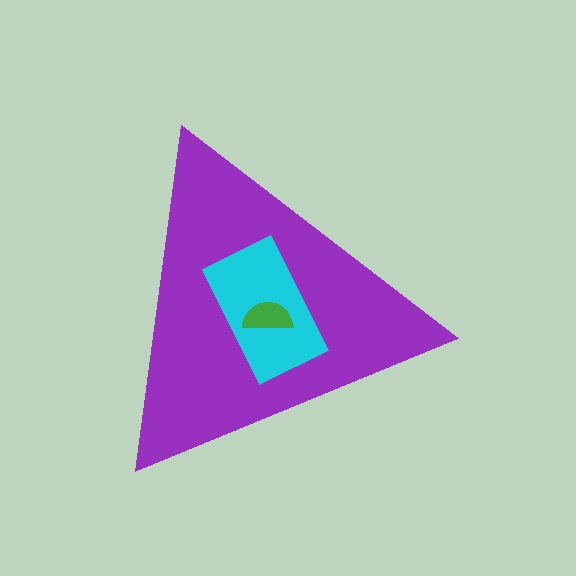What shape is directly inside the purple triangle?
The cyan rectangle.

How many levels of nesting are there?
3.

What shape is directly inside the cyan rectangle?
The green semicircle.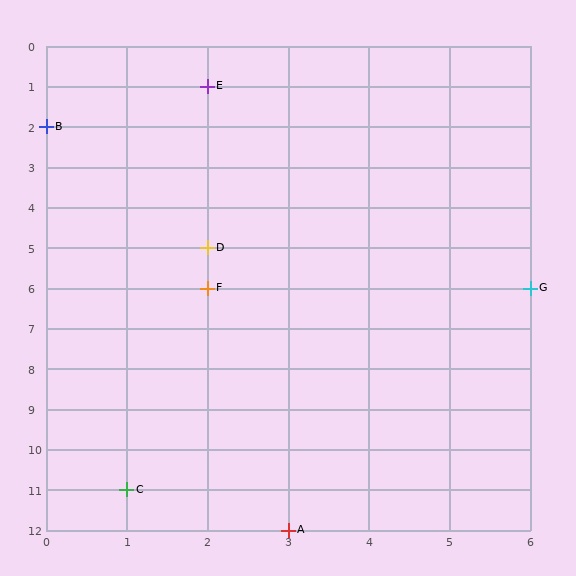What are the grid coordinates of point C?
Point C is at grid coordinates (1, 11).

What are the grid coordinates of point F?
Point F is at grid coordinates (2, 6).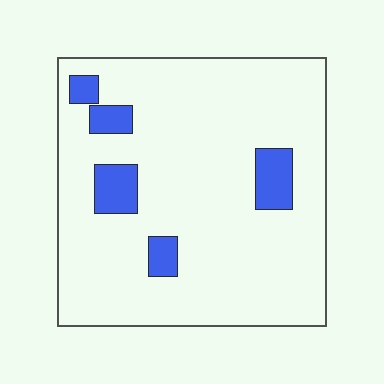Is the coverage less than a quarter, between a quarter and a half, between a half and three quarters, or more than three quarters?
Less than a quarter.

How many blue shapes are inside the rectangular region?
5.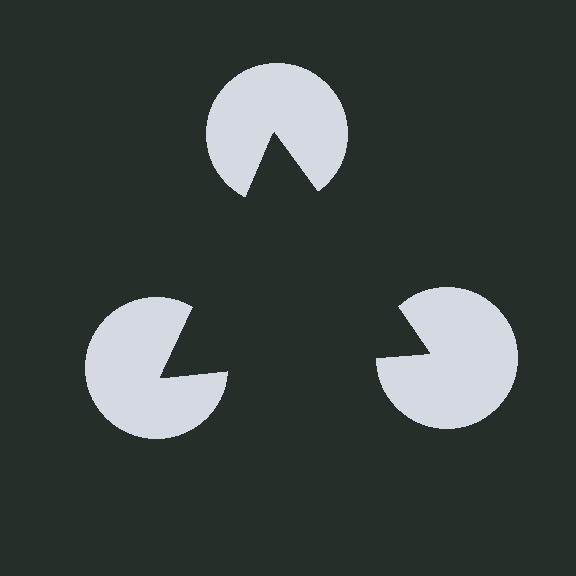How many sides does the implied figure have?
3 sides.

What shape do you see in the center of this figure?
An illusory triangle — its edges are inferred from the aligned wedge cuts in the pac-man discs, not physically drawn.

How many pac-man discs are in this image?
There are 3 — one at each vertex of the illusory triangle.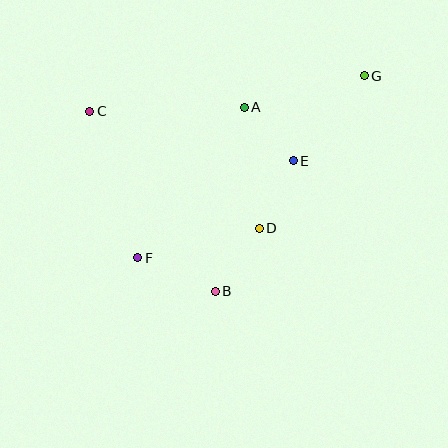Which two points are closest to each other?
Points A and E are closest to each other.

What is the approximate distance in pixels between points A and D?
The distance between A and D is approximately 122 pixels.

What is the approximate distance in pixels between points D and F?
The distance between D and F is approximately 125 pixels.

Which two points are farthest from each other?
Points F and G are farthest from each other.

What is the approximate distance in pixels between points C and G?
The distance between C and G is approximately 277 pixels.